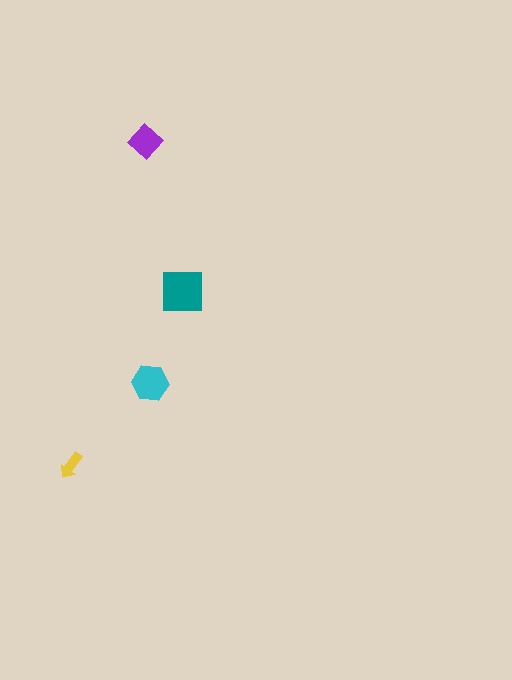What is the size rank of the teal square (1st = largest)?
1st.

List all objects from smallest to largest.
The yellow arrow, the purple diamond, the cyan hexagon, the teal square.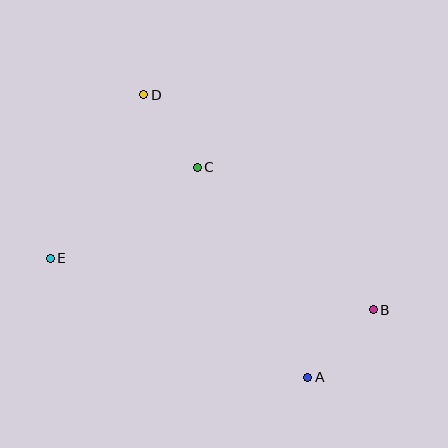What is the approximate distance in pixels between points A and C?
The distance between A and C is approximately 237 pixels.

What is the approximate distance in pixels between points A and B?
The distance between A and B is approximately 94 pixels.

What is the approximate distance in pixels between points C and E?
The distance between C and E is approximately 173 pixels.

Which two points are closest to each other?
Points C and D are closest to each other.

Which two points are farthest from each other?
Points B and E are farthest from each other.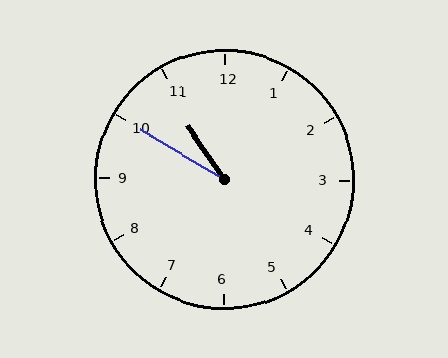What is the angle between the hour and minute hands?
Approximately 25 degrees.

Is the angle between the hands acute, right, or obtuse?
It is acute.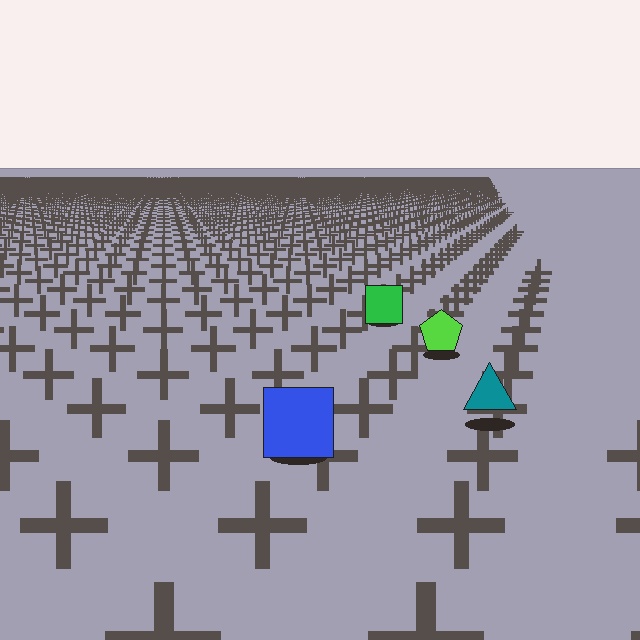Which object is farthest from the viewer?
The green square is farthest from the viewer. It appears smaller and the ground texture around it is denser.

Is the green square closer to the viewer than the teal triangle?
No. The teal triangle is closer — you can tell from the texture gradient: the ground texture is coarser near it.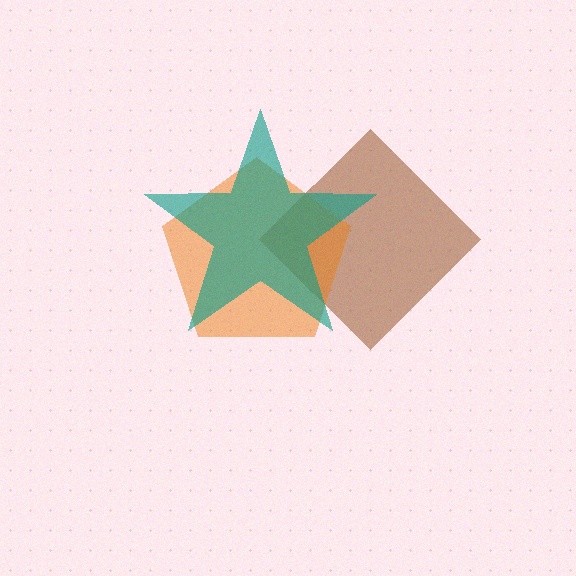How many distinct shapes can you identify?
There are 3 distinct shapes: a brown diamond, an orange pentagon, a teal star.